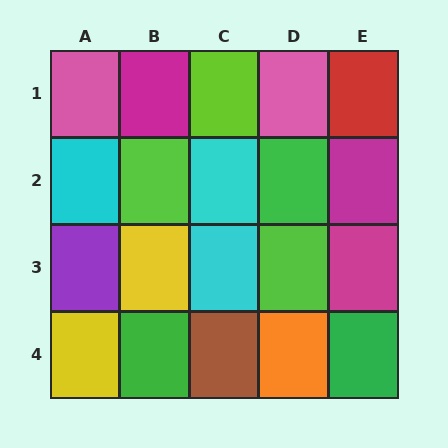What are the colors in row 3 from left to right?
Purple, yellow, cyan, lime, magenta.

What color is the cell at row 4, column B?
Green.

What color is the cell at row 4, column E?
Green.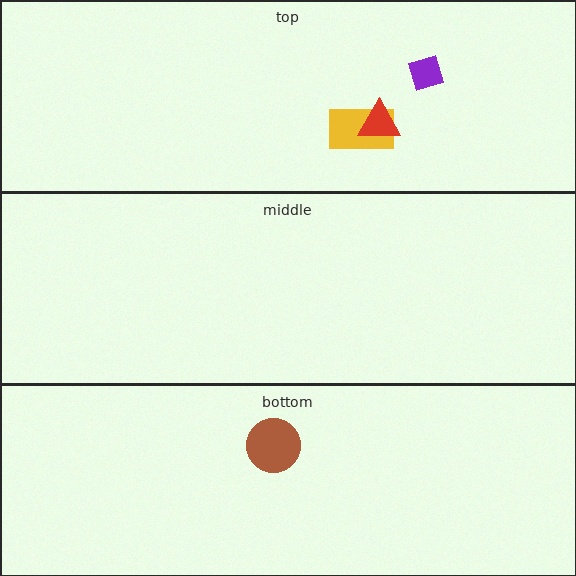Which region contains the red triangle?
The top region.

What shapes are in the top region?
The yellow rectangle, the red triangle, the purple diamond.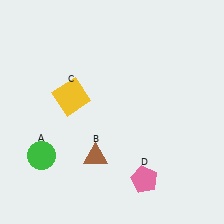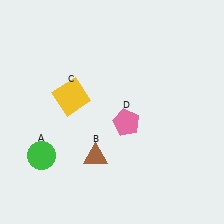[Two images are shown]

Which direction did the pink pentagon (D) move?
The pink pentagon (D) moved up.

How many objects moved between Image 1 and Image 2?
1 object moved between the two images.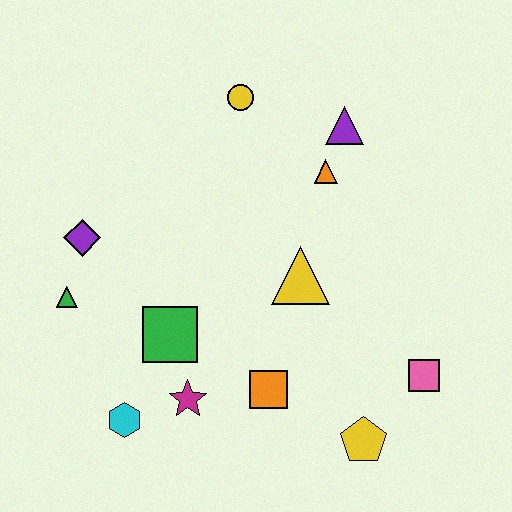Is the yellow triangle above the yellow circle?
No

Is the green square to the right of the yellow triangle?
No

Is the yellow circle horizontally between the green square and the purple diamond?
No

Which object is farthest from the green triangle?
The pink square is farthest from the green triangle.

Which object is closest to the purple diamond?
The green triangle is closest to the purple diamond.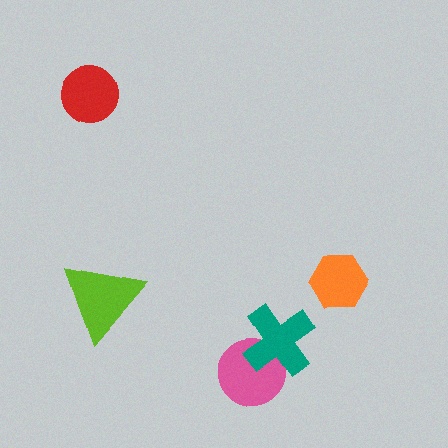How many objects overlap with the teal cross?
1 object overlaps with the teal cross.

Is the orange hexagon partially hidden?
No, no other shape covers it.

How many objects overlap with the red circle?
0 objects overlap with the red circle.